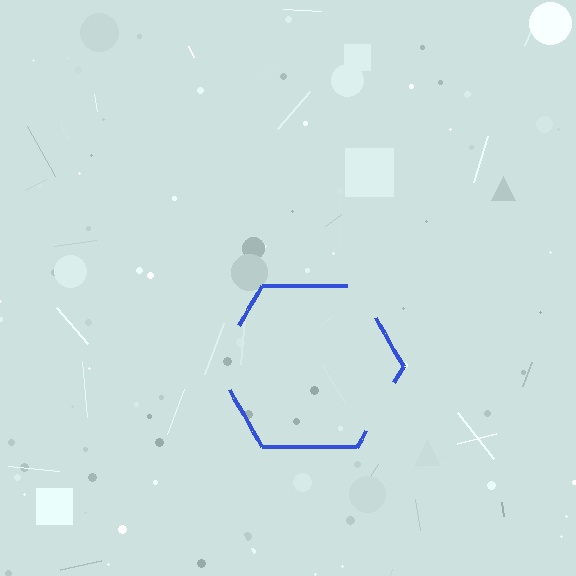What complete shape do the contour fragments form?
The contour fragments form a hexagon.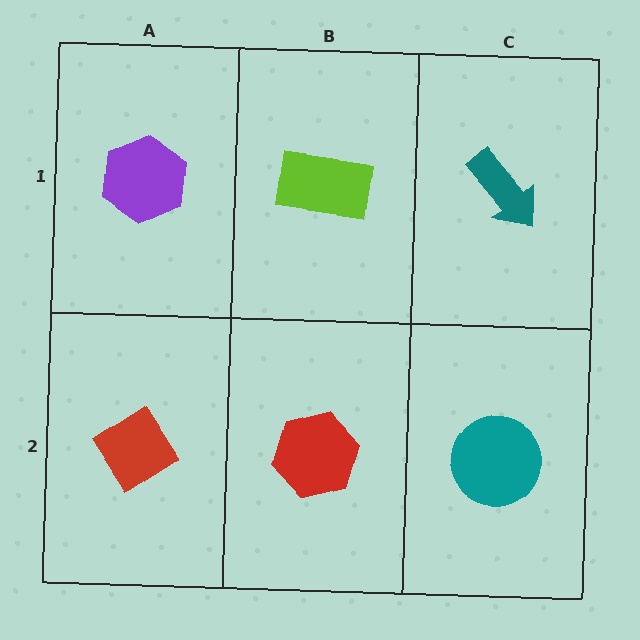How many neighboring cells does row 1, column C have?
2.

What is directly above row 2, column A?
A purple hexagon.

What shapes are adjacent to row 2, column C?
A teal arrow (row 1, column C), a red hexagon (row 2, column B).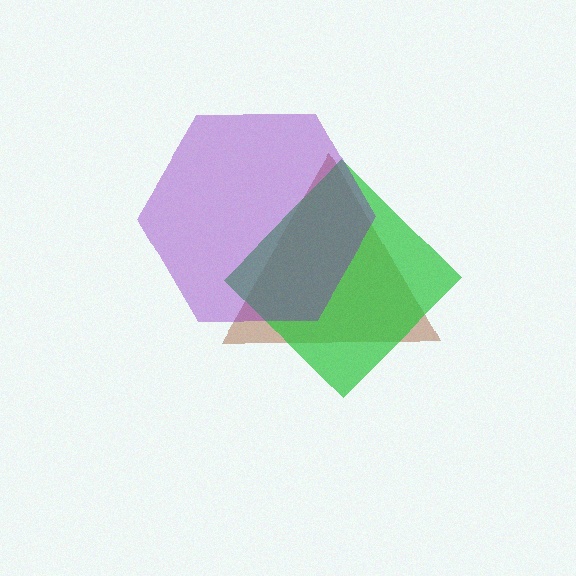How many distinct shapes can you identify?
There are 3 distinct shapes: a brown triangle, a green diamond, a purple hexagon.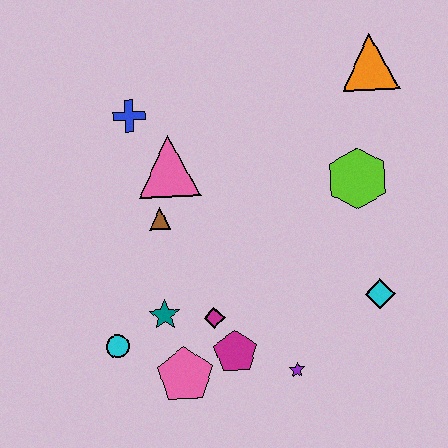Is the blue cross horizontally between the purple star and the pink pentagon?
No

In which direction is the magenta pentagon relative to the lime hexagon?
The magenta pentagon is below the lime hexagon.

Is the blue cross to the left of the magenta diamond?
Yes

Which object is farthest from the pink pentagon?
The orange triangle is farthest from the pink pentagon.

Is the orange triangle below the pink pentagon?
No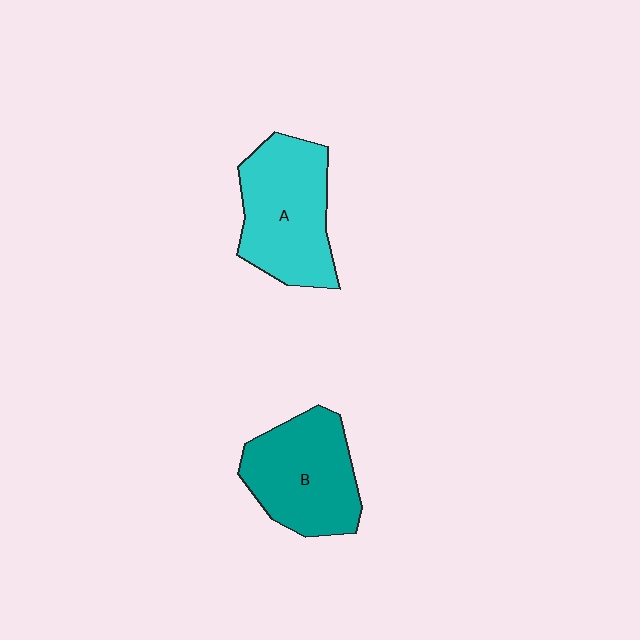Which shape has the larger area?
Shape A (cyan).